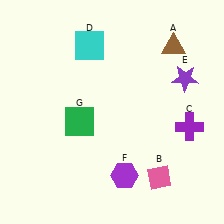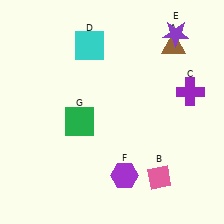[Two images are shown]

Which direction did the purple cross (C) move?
The purple cross (C) moved up.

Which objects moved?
The objects that moved are: the purple cross (C), the purple star (E).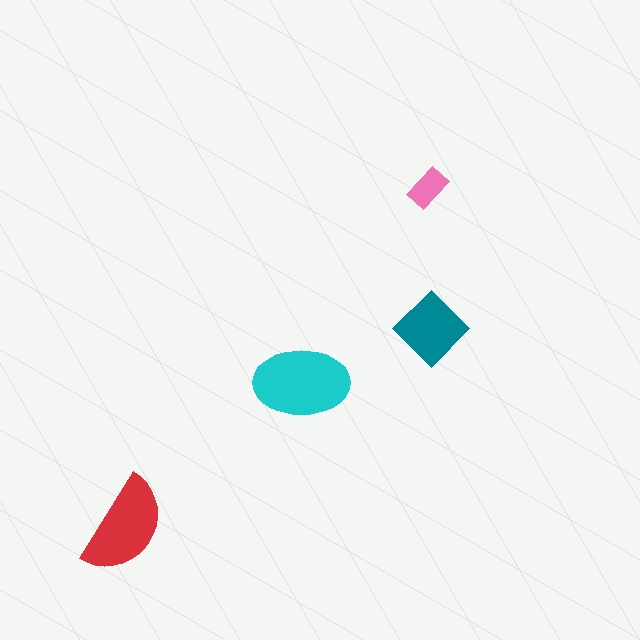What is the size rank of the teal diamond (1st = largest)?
3rd.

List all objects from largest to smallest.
The cyan ellipse, the red semicircle, the teal diamond, the pink rectangle.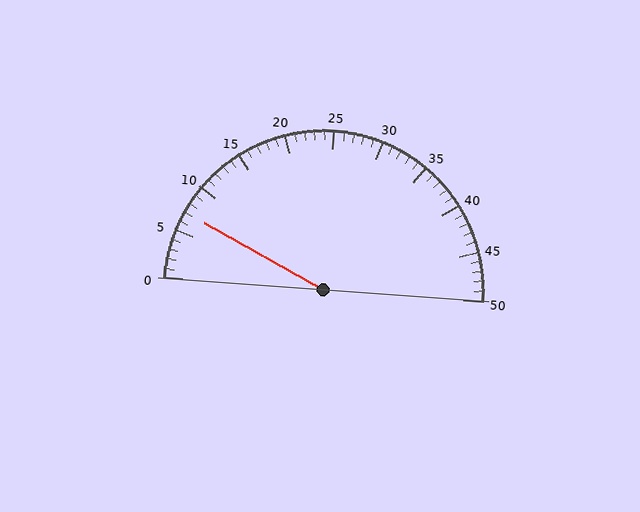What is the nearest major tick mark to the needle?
The nearest major tick mark is 5.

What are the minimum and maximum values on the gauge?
The gauge ranges from 0 to 50.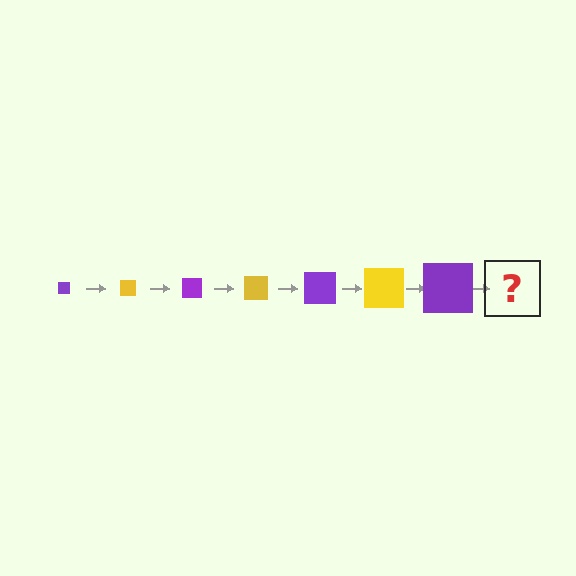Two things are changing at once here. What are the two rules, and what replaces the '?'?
The two rules are that the square grows larger each step and the color cycles through purple and yellow. The '?' should be a yellow square, larger than the previous one.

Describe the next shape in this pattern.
It should be a yellow square, larger than the previous one.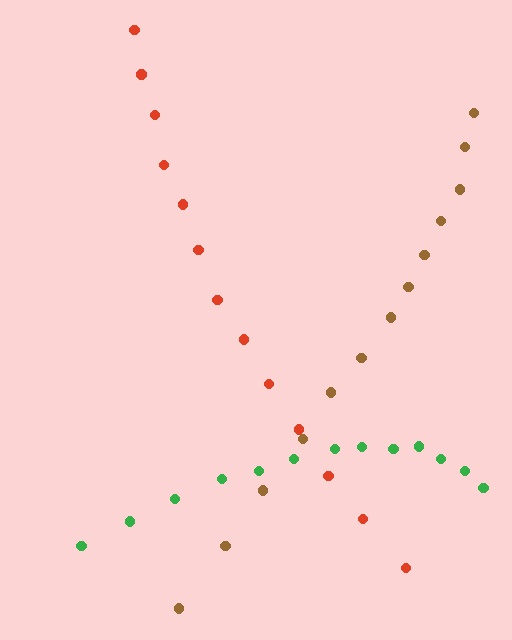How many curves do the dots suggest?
There are 3 distinct paths.